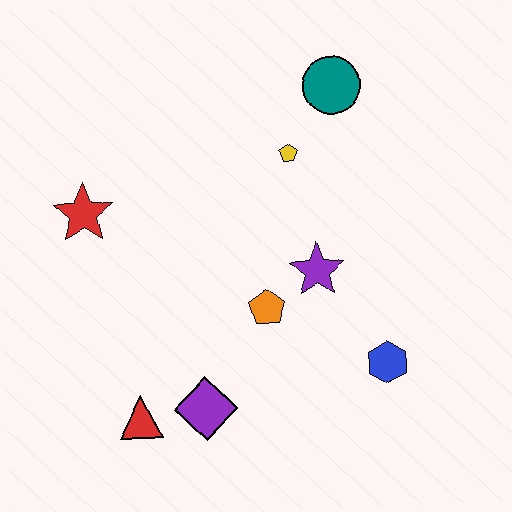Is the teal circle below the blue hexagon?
No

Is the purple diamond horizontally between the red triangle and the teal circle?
Yes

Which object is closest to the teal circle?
The yellow pentagon is closest to the teal circle.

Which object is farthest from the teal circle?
The red triangle is farthest from the teal circle.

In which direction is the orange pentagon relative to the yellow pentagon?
The orange pentagon is below the yellow pentagon.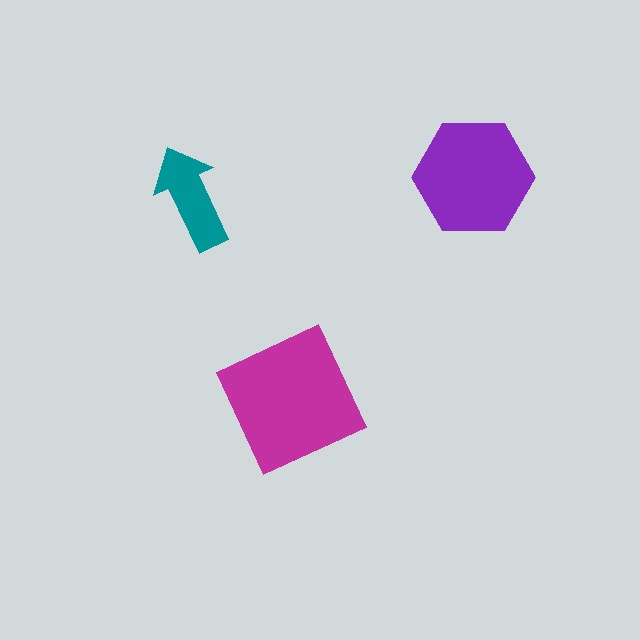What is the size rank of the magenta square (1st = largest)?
1st.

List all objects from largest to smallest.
The magenta square, the purple hexagon, the teal arrow.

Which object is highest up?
The purple hexagon is topmost.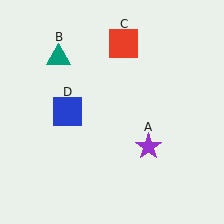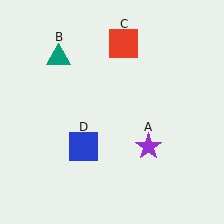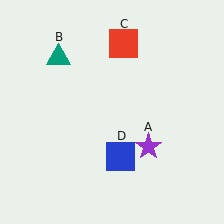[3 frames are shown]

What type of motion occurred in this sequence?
The blue square (object D) rotated counterclockwise around the center of the scene.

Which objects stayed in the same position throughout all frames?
Purple star (object A) and teal triangle (object B) and red square (object C) remained stationary.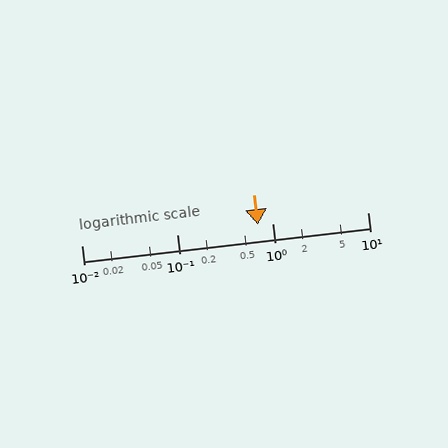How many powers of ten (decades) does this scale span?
The scale spans 3 decades, from 0.01 to 10.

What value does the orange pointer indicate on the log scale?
The pointer indicates approximately 0.7.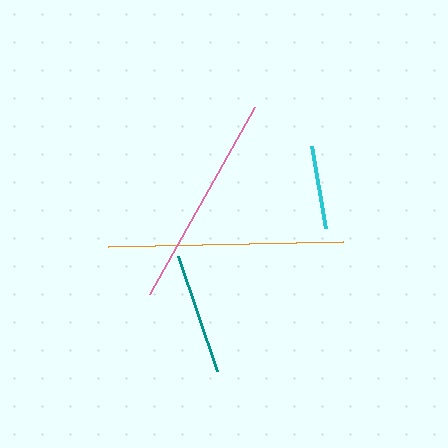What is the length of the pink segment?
The pink segment is approximately 214 pixels long.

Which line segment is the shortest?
The cyan line is the shortest at approximately 83 pixels.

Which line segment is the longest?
The orange line is the longest at approximately 235 pixels.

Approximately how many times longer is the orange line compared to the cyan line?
The orange line is approximately 2.8 times the length of the cyan line.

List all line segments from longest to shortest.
From longest to shortest: orange, pink, teal, cyan.